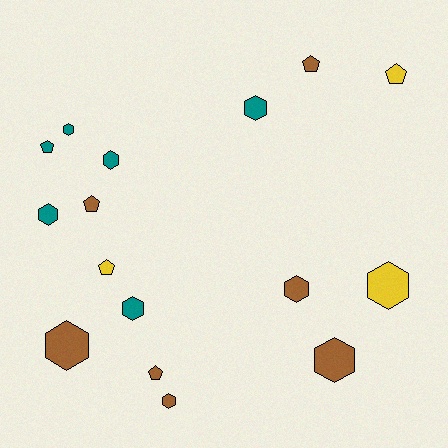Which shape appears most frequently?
Hexagon, with 10 objects.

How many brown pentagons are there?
There are 3 brown pentagons.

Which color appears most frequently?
Brown, with 7 objects.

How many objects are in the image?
There are 16 objects.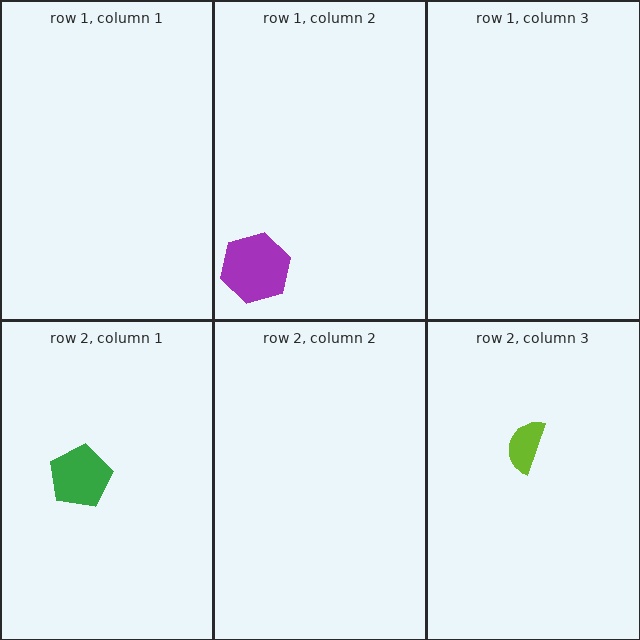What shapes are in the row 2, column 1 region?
The green pentagon.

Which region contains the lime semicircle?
The row 2, column 3 region.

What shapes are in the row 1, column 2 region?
The purple hexagon.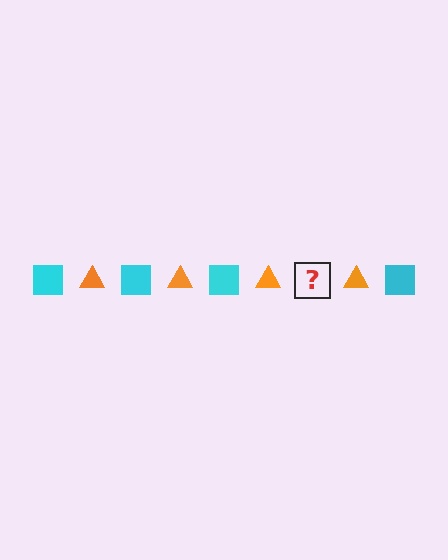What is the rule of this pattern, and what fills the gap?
The rule is that the pattern alternates between cyan square and orange triangle. The gap should be filled with a cyan square.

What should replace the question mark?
The question mark should be replaced with a cyan square.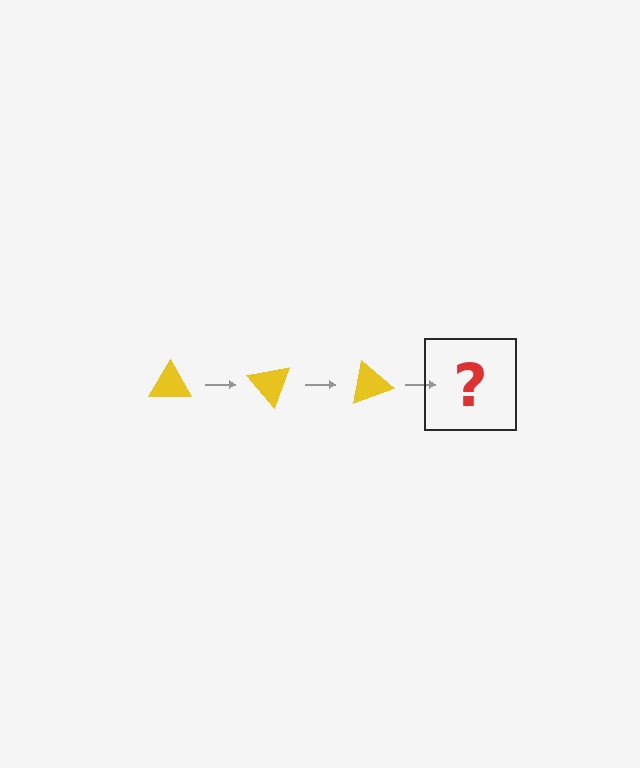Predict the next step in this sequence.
The next step is a yellow triangle rotated 150 degrees.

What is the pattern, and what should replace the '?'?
The pattern is that the triangle rotates 50 degrees each step. The '?' should be a yellow triangle rotated 150 degrees.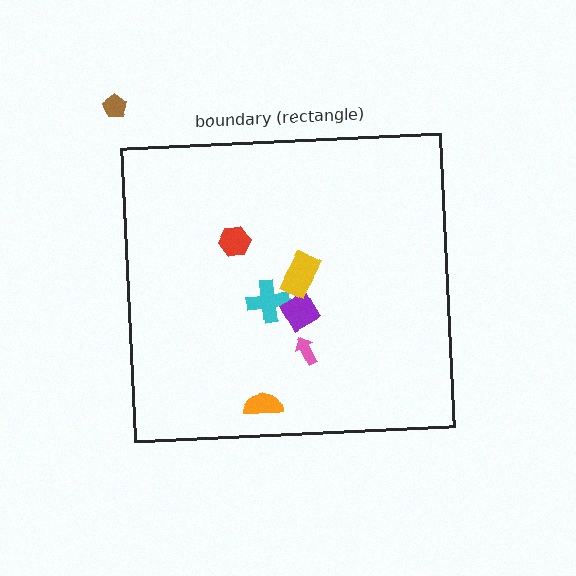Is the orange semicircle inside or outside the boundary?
Inside.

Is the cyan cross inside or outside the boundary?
Inside.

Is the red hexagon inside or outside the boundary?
Inside.